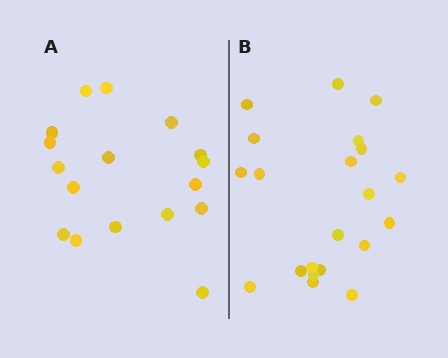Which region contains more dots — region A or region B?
Region B (the right region) has more dots.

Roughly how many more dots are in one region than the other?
Region B has about 4 more dots than region A.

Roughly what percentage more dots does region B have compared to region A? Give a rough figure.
About 25% more.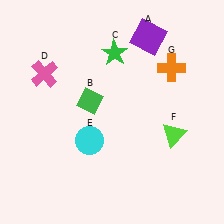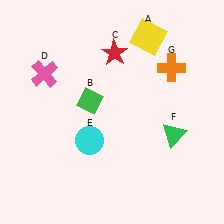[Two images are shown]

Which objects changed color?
A changed from purple to yellow. C changed from green to red. F changed from lime to green.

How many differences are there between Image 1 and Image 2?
There are 3 differences between the two images.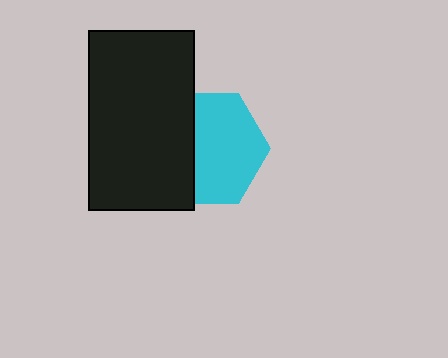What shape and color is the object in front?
The object in front is a black rectangle.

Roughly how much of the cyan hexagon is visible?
About half of it is visible (roughly 62%).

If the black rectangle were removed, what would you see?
You would see the complete cyan hexagon.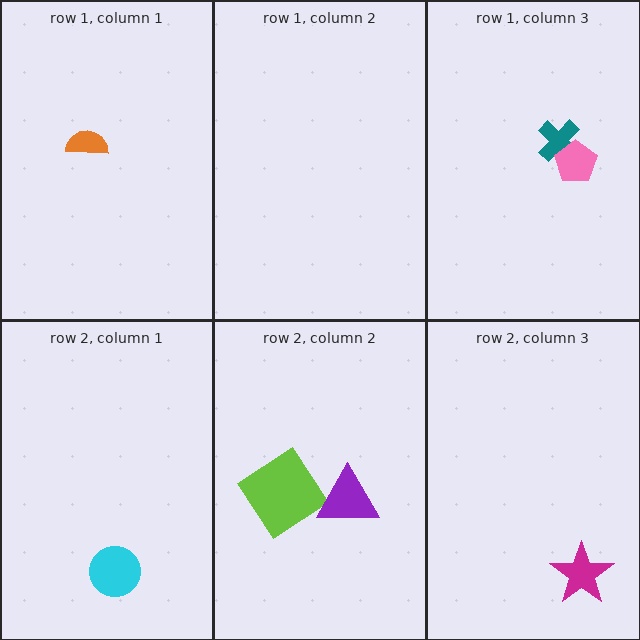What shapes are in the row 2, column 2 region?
The lime diamond, the purple triangle.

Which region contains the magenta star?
The row 2, column 3 region.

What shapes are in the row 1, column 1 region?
The orange semicircle.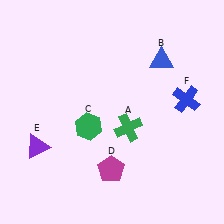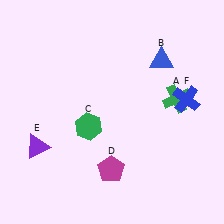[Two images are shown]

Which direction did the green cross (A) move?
The green cross (A) moved right.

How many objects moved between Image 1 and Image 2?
1 object moved between the two images.